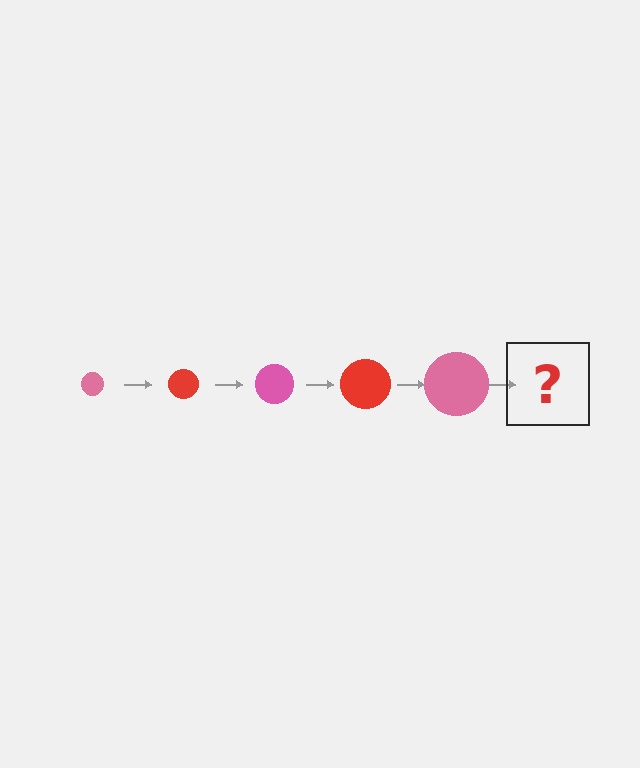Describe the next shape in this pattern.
It should be a red circle, larger than the previous one.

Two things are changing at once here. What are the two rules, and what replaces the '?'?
The two rules are that the circle grows larger each step and the color cycles through pink and red. The '?' should be a red circle, larger than the previous one.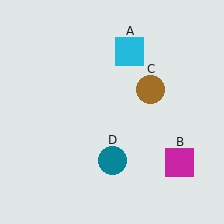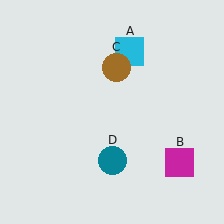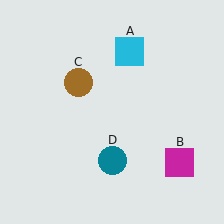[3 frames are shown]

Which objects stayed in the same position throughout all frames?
Cyan square (object A) and magenta square (object B) and teal circle (object D) remained stationary.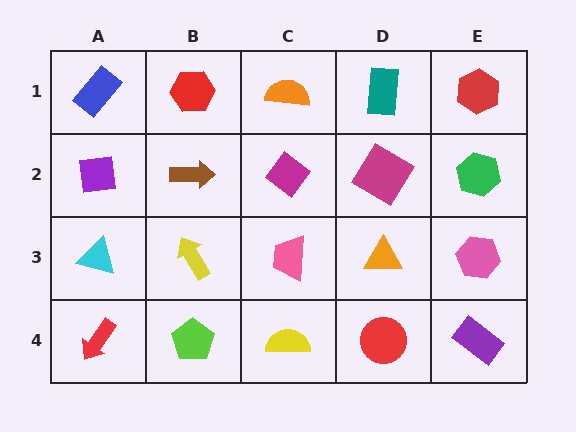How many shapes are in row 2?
5 shapes.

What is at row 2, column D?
A magenta diamond.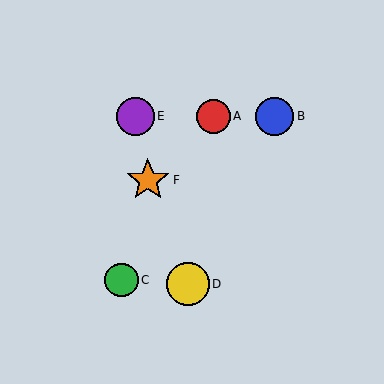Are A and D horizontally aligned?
No, A is at y≈116 and D is at y≈284.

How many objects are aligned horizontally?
3 objects (A, B, E) are aligned horizontally.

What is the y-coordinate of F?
Object F is at y≈180.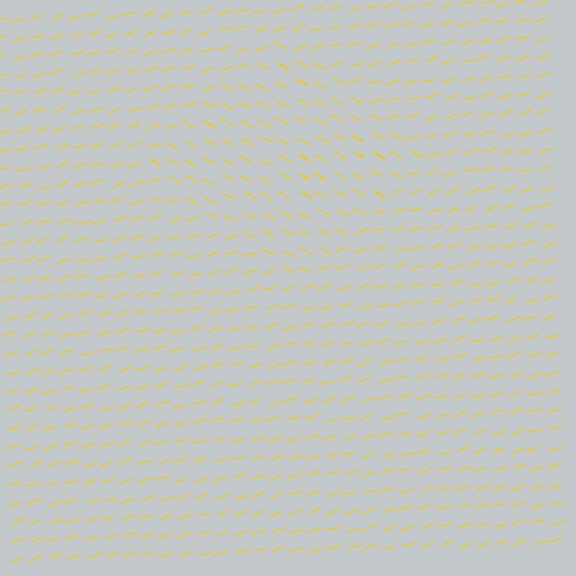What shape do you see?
I see a diamond.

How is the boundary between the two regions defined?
The boundary is defined purely by a change in line orientation (approximately 45 degrees difference). All lines are the same color and thickness.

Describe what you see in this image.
The image is filled with small yellow line segments. A diamond region in the image has lines oriented differently from the surrounding lines, creating a visible texture boundary.